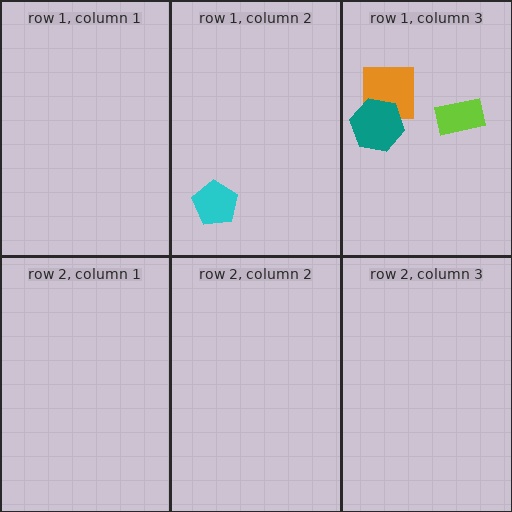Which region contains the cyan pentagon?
The row 1, column 2 region.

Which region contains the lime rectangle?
The row 1, column 3 region.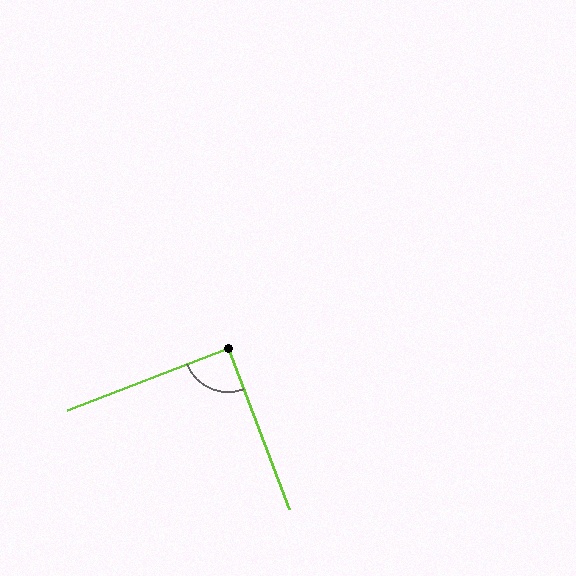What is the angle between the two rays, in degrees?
Approximately 90 degrees.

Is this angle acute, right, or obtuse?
It is approximately a right angle.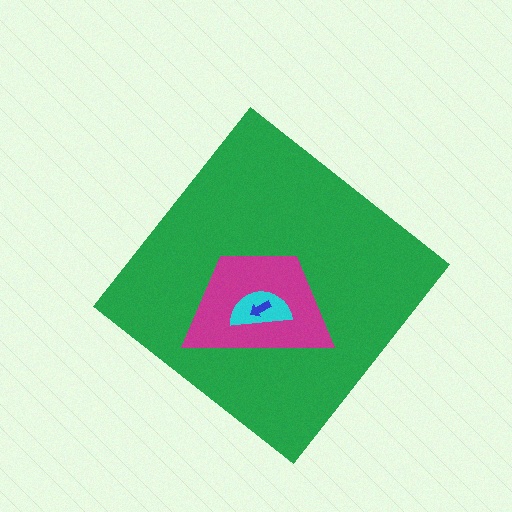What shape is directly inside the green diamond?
The magenta trapezoid.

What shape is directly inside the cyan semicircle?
The blue arrow.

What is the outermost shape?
The green diamond.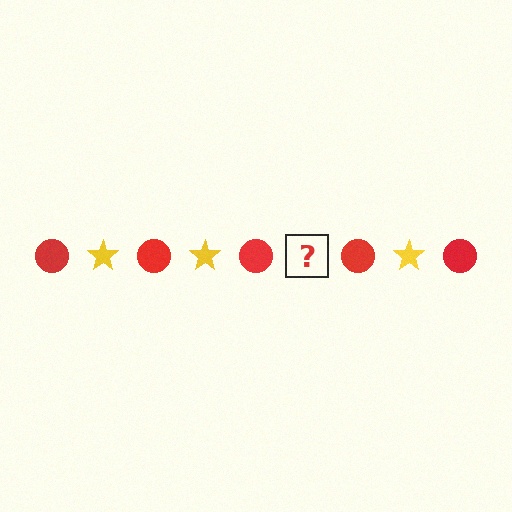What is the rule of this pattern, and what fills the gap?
The rule is that the pattern alternates between red circle and yellow star. The gap should be filled with a yellow star.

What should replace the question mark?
The question mark should be replaced with a yellow star.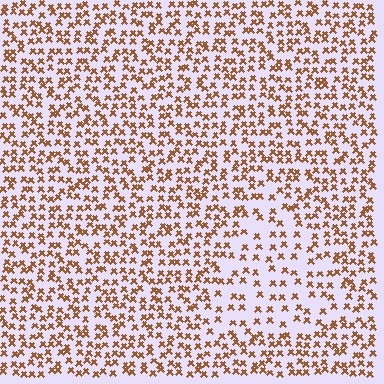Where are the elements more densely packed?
The elements are more densely packed outside the triangle boundary.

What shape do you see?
I see a triangle.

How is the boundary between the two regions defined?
The boundary is defined by a change in element density (approximately 1.9x ratio). All elements are the same color, size, and shape.